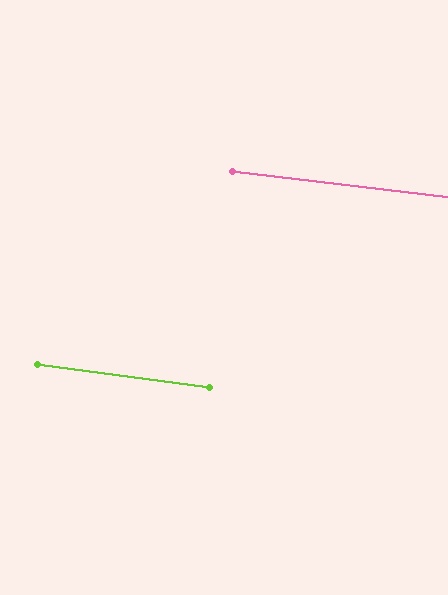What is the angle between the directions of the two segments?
Approximately 1 degree.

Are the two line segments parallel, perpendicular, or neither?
Parallel — their directions differ by only 0.9°.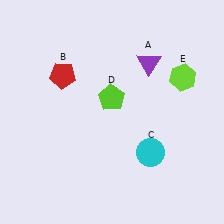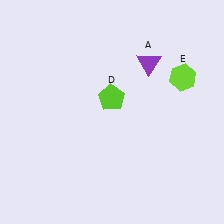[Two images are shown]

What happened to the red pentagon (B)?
The red pentagon (B) was removed in Image 2. It was in the top-left area of Image 1.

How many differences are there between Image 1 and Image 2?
There are 2 differences between the two images.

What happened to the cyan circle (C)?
The cyan circle (C) was removed in Image 2. It was in the bottom-right area of Image 1.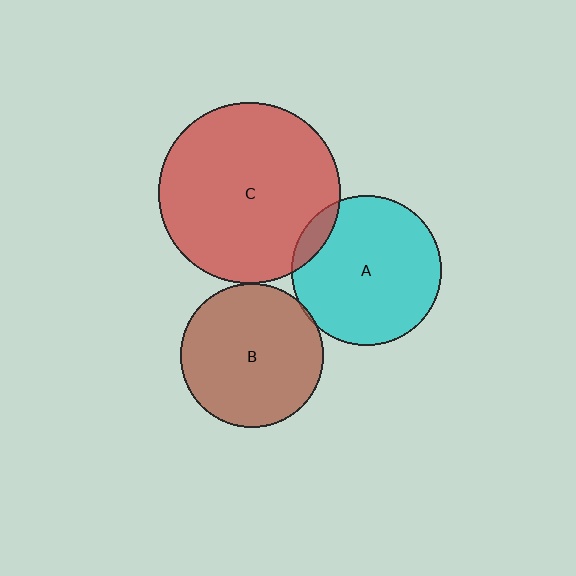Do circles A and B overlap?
Yes.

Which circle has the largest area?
Circle C (red).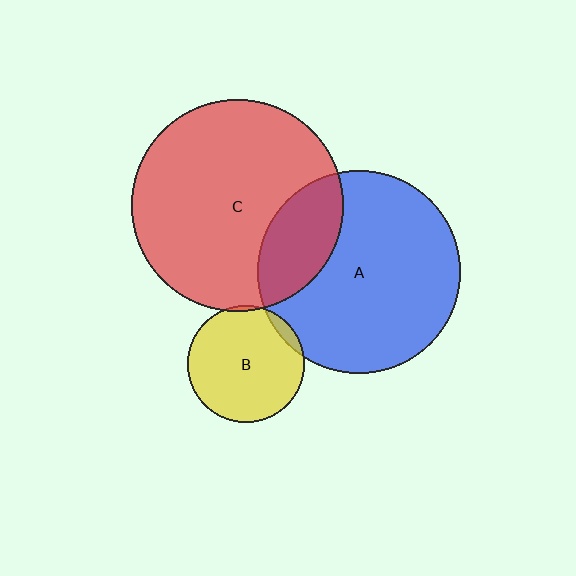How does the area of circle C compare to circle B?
Approximately 3.3 times.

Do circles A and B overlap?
Yes.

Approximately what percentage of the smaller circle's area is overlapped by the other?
Approximately 5%.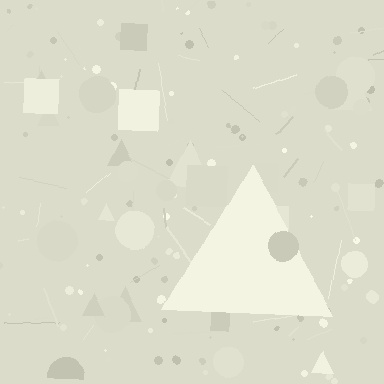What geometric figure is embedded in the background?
A triangle is embedded in the background.